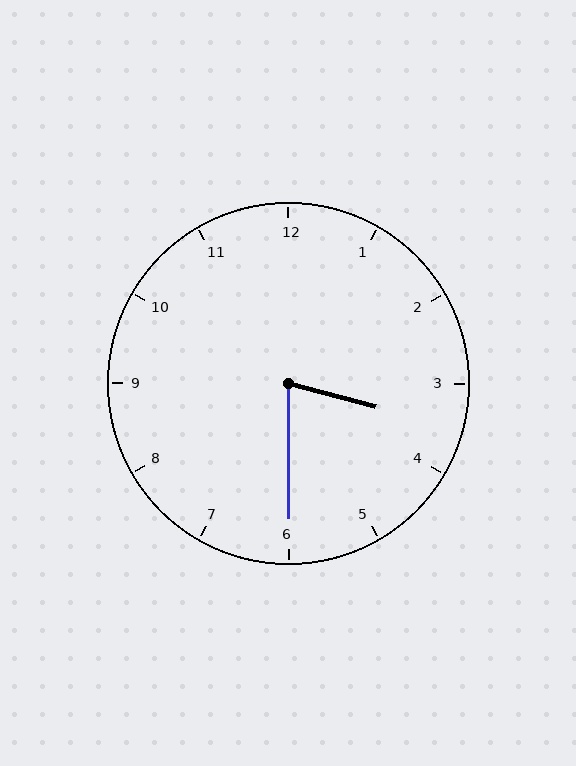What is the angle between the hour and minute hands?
Approximately 75 degrees.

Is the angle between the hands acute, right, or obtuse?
It is acute.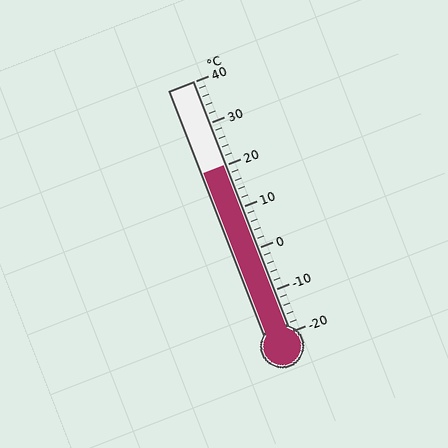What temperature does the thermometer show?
The thermometer shows approximately 20°C.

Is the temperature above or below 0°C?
The temperature is above 0°C.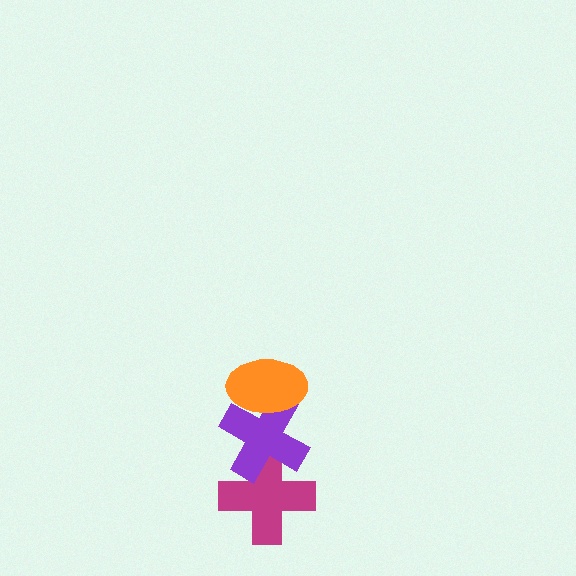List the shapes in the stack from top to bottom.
From top to bottom: the orange ellipse, the purple cross, the magenta cross.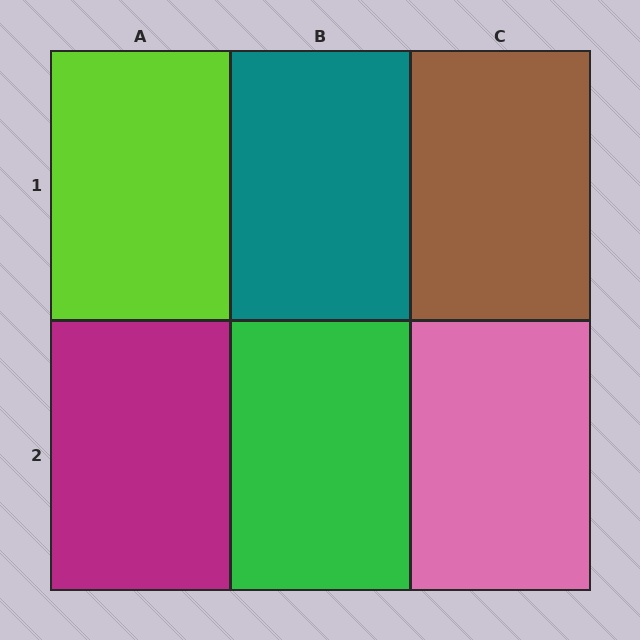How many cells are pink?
1 cell is pink.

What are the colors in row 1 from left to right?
Lime, teal, brown.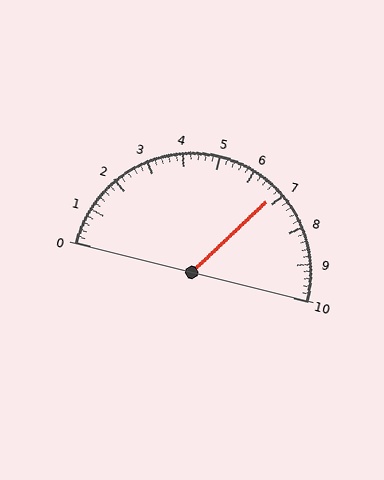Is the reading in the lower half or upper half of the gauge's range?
The reading is in the upper half of the range (0 to 10).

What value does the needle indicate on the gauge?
The needle indicates approximately 6.8.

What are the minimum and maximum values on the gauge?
The gauge ranges from 0 to 10.